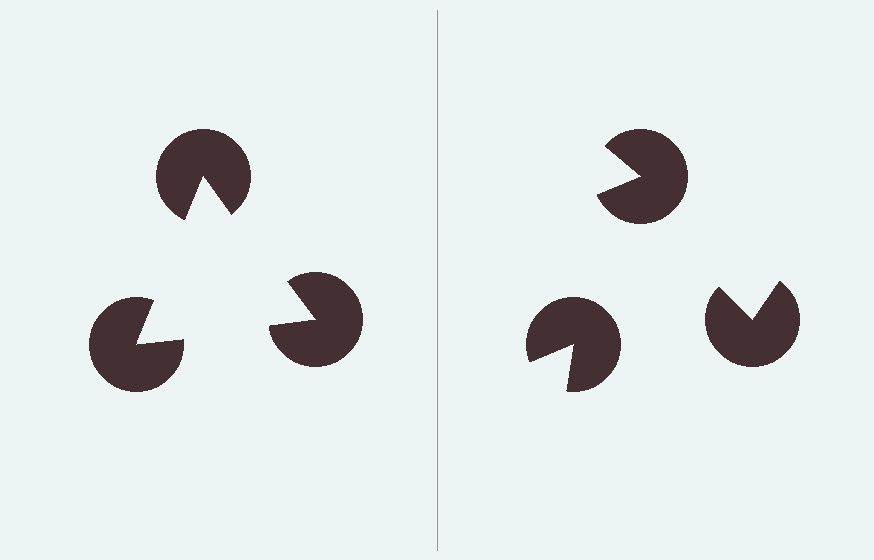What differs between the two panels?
The pac-man discs are positioned identically on both sides; only the wedge orientations differ. On the left they align to a triangle; on the right they are misaligned.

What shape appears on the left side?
An illusory triangle.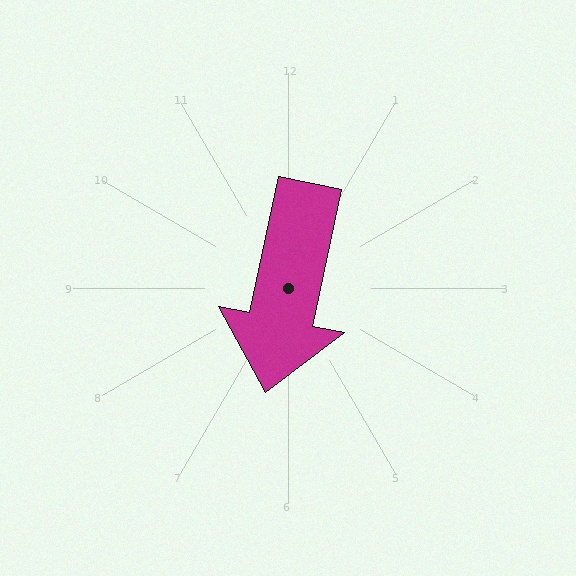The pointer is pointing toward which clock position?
Roughly 6 o'clock.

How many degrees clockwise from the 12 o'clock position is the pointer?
Approximately 192 degrees.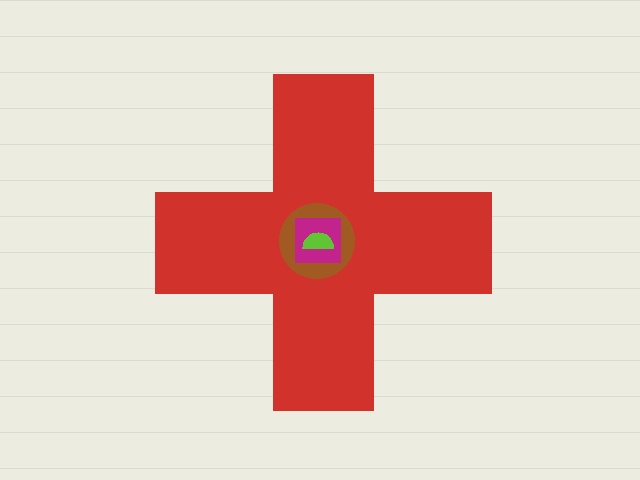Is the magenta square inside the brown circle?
Yes.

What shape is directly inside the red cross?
The brown circle.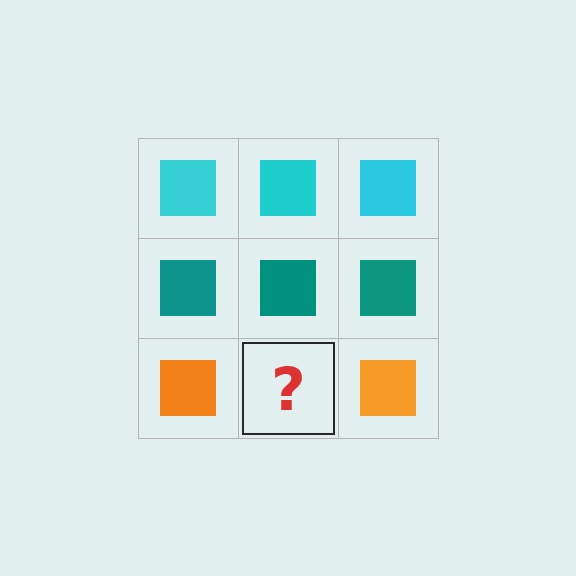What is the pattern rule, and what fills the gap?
The rule is that each row has a consistent color. The gap should be filled with an orange square.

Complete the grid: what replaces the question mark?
The question mark should be replaced with an orange square.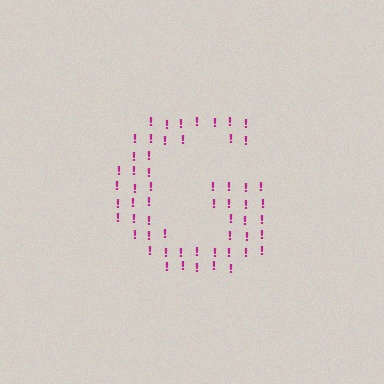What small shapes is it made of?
It is made of small exclamation marks.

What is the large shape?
The large shape is the letter G.